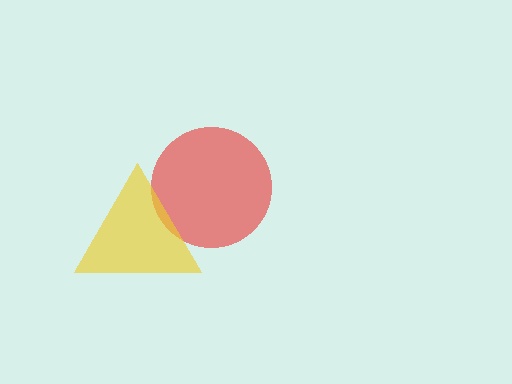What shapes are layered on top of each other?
The layered shapes are: a red circle, a yellow triangle.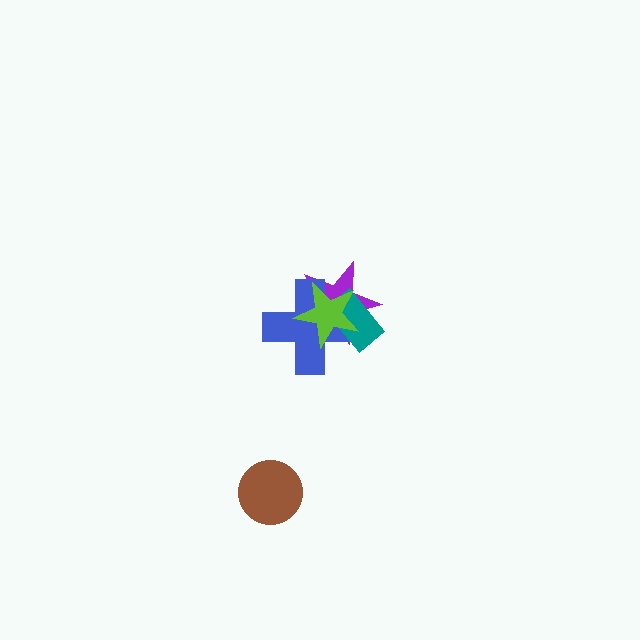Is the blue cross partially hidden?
Yes, it is partially covered by another shape.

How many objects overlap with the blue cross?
3 objects overlap with the blue cross.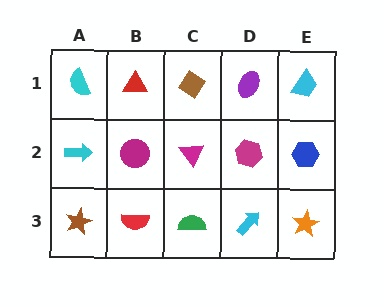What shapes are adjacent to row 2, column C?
A brown diamond (row 1, column C), a green semicircle (row 3, column C), a magenta circle (row 2, column B), a magenta hexagon (row 2, column D).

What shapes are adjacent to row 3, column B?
A magenta circle (row 2, column B), a brown star (row 3, column A), a green semicircle (row 3, column C).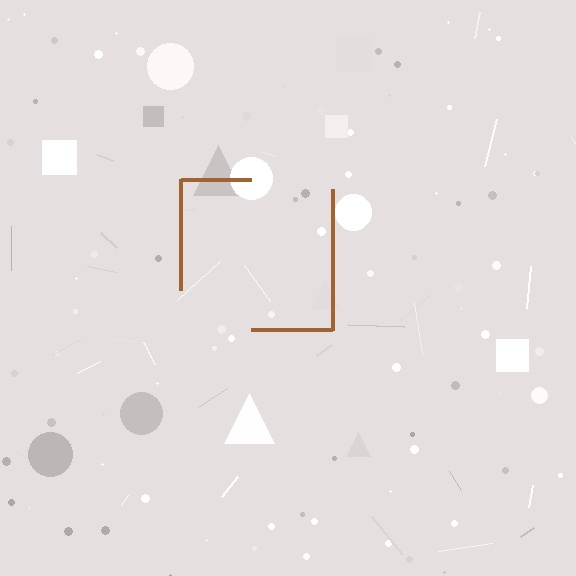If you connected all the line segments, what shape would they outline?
They would outline a square.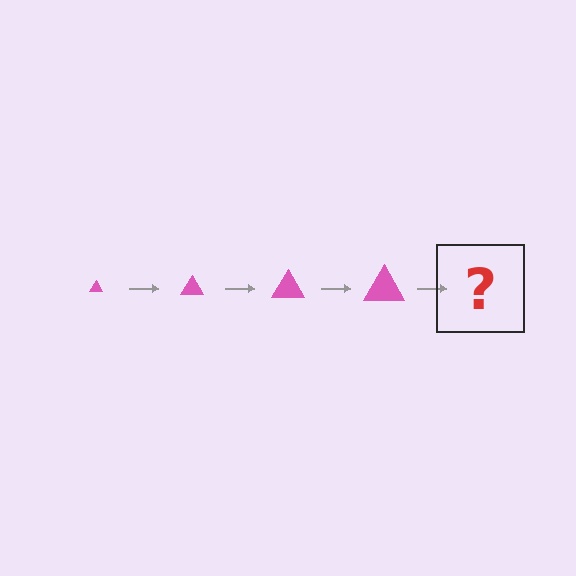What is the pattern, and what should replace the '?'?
The pattern is that the triangle gets progressively larger each step. The '?' should be a pink triangle, larger than the previous one.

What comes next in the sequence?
The next element should be a pink triangle, larger than the previous one.